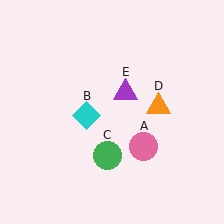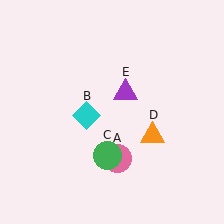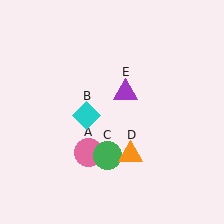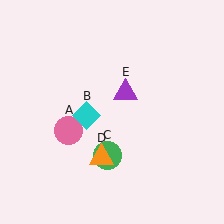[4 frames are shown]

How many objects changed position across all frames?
2 objects changed position: pink circle (object A), orange triangle (object D).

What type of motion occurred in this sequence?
The pink circle (object A), orange triangle (object D) rotated clockwise around the center of the scene.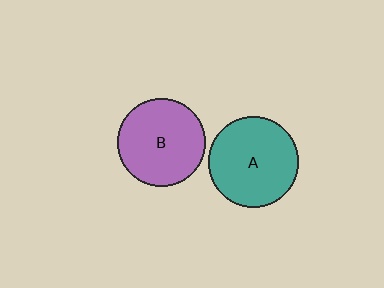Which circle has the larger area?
Circle A (teal).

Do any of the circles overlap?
No, none of the circles overlap.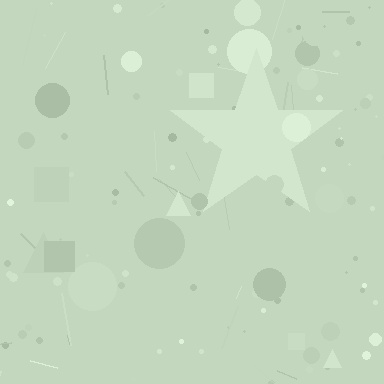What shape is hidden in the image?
A star is hidden in the image.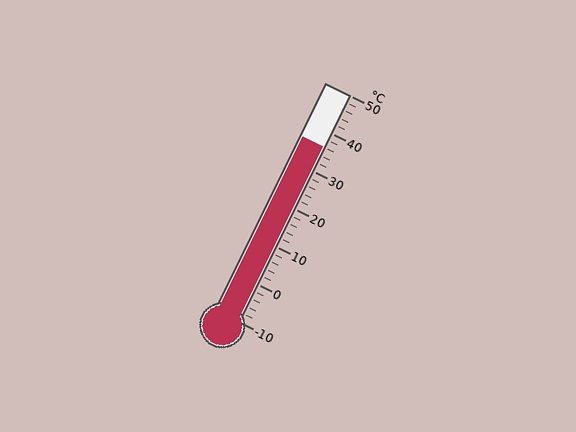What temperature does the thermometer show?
The thermometer shows approximately 36°C.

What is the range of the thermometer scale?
The thermometer scale ranges from -10°C to 50°C.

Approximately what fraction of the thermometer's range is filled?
The thermometer is filled to approximately 75% of its range.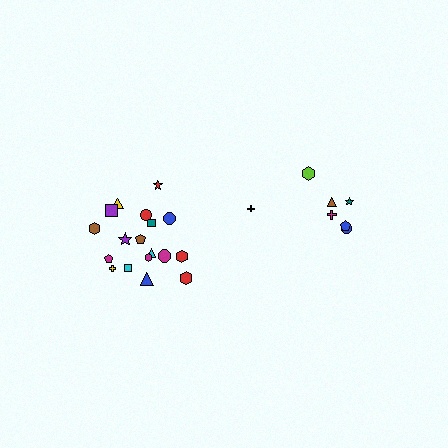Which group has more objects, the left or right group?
The left group.